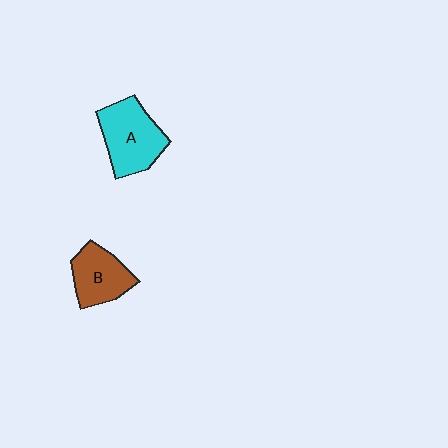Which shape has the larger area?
Shape A (cyan).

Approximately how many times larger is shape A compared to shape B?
Approximately 1.3 times.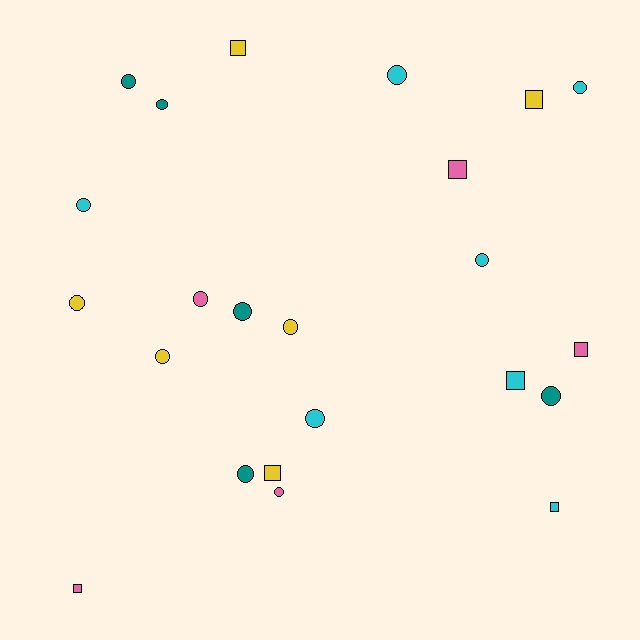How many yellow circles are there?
There are 3 yellow circles.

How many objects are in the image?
There are 23 objects.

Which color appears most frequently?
Cyan, with 7 objects.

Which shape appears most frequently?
Circle, with 15 objects.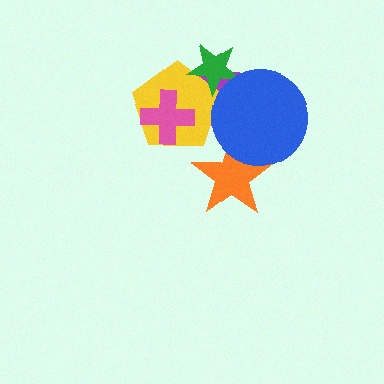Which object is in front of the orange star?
The blue circle is in front of the orange star.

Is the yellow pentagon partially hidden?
Yes, it is partially covered by another shape.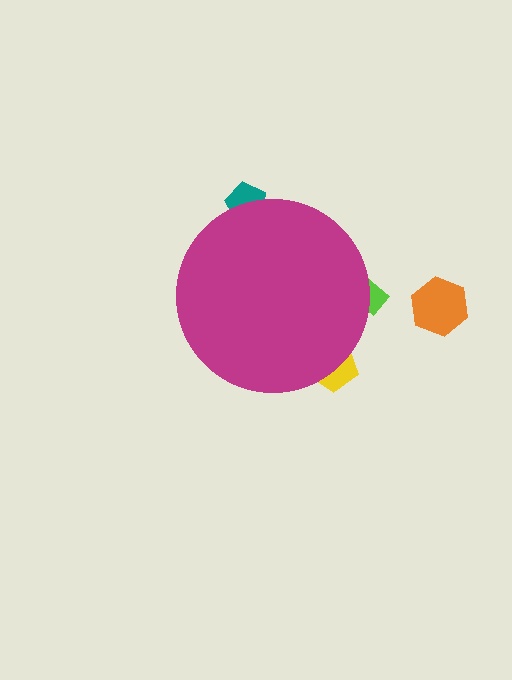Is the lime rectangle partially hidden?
Yes, the lime rectangle is partially hidden behind the magenta circle.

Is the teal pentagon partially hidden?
Yes, the teal pentagon is partially hidden behind the magenta circle.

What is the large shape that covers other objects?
A magenta circle.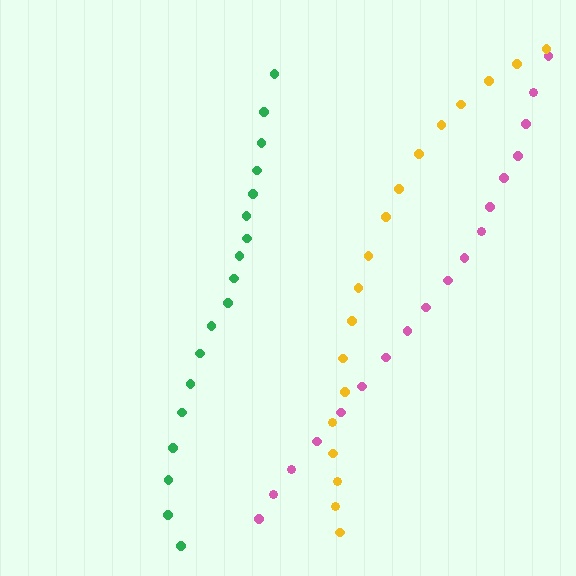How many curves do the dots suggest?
There are 3 distinct paths.